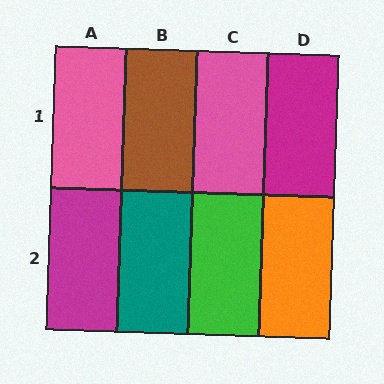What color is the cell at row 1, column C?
Pink.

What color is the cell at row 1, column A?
Pink.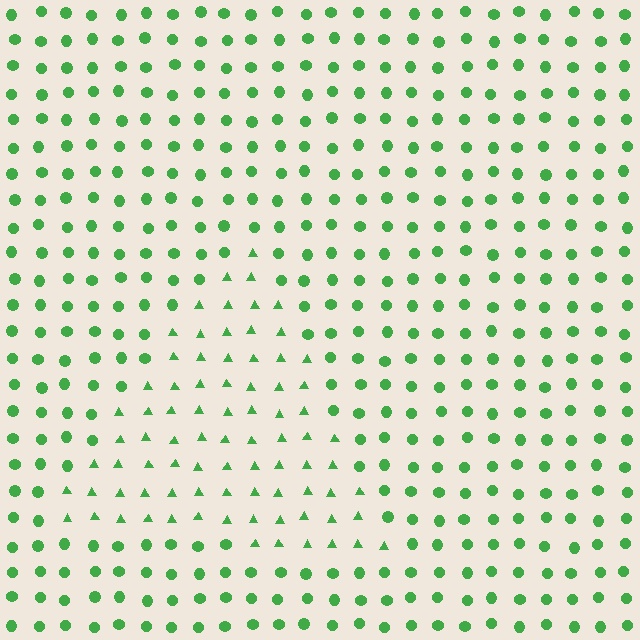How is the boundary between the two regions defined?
The boundary is defined by a change in element shape: triangles inside vs. circles outside. All elements share the same color and spacing.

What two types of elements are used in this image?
The image uses triangles inside the triangle region and circles outside it.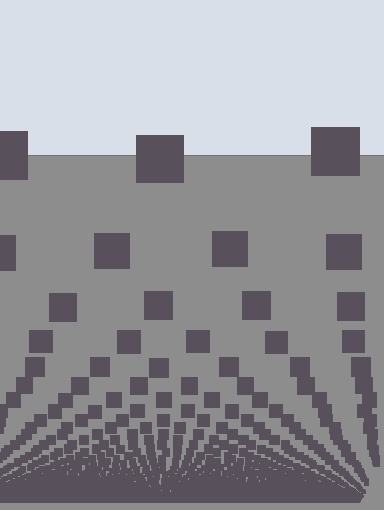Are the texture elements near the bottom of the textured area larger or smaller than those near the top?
Smaller. The gradient is inverted — elements near the bottom are smaller and denser.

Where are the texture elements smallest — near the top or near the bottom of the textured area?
Near the bottom.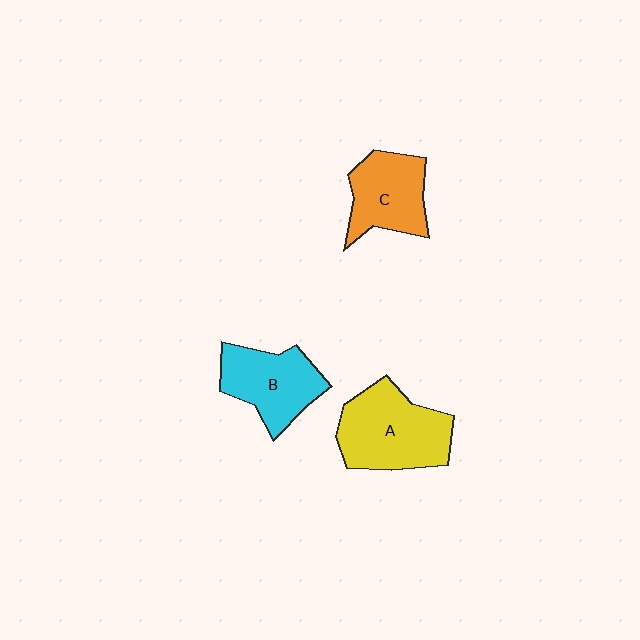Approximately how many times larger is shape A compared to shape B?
Approximately 1.3 times.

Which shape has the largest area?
Shape A (yellow).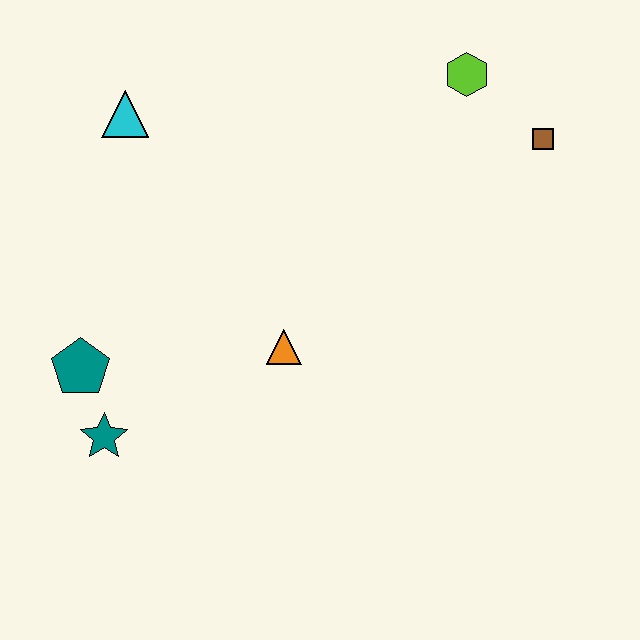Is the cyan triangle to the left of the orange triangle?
Yes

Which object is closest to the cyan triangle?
The teal pentagon is closest to the cyan triangle.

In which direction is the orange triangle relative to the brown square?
The orange triangle is to the left of the brown square.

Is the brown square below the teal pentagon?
No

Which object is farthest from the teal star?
The brown square is farthest from the teal star.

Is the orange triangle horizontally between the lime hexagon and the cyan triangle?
Yes